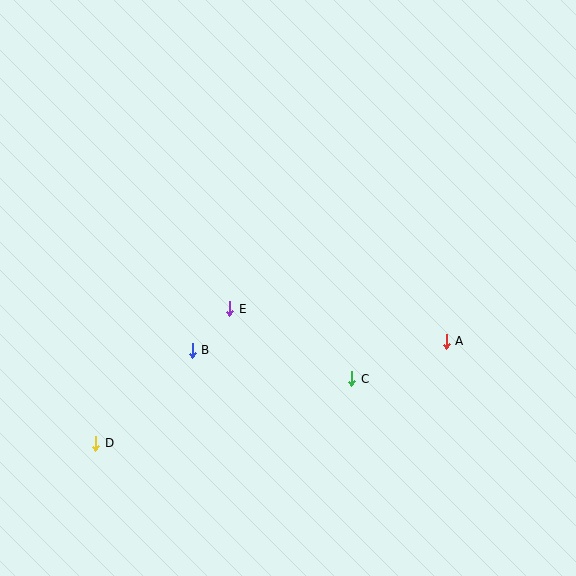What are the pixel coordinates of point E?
Point E is at (230, 309).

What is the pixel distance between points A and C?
The distance between A and C is 102 pixels.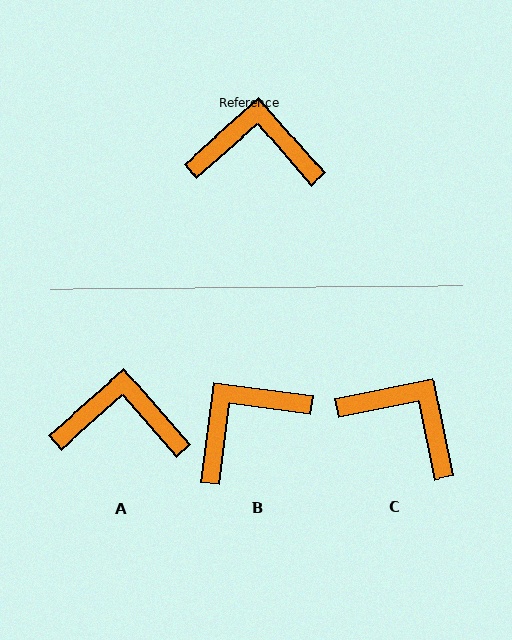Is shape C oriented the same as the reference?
No, it is off by about 29 degrees.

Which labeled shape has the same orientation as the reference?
A.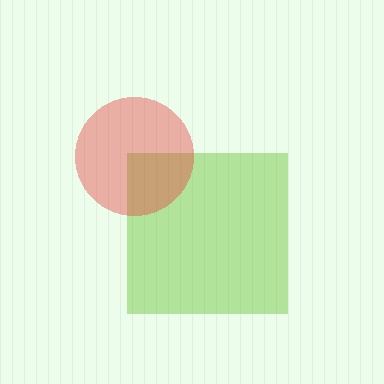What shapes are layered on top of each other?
The layered shapes are: a lime square, a red circle.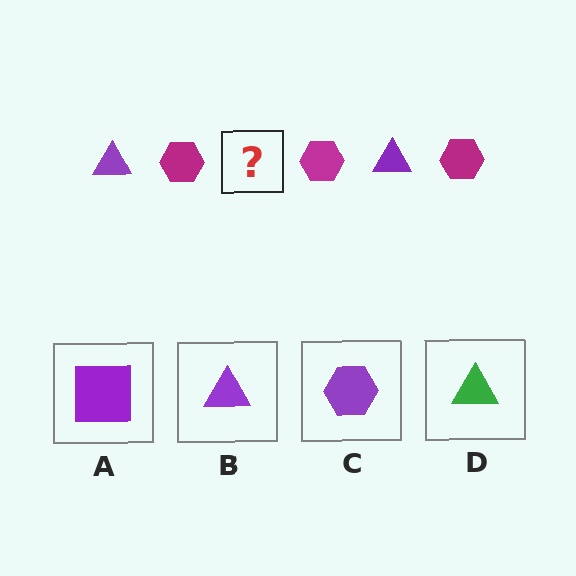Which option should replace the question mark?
Option B.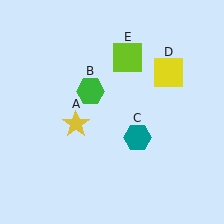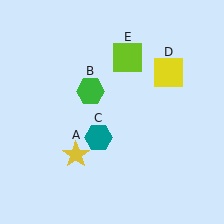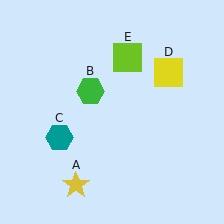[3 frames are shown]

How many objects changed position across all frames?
2 objects changed position: yellow star (object A), teal hexagon (object C).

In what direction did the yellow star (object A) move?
The yellow star (object A) moved down.